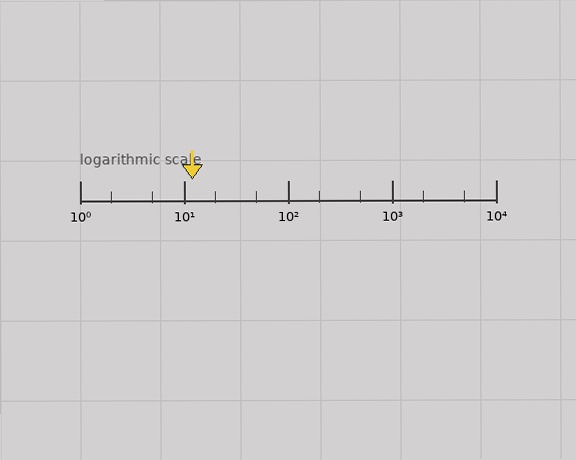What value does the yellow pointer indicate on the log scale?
The pointer indicates approximately 12.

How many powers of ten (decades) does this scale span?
The scale spans 4 decades, from 1 to 10000.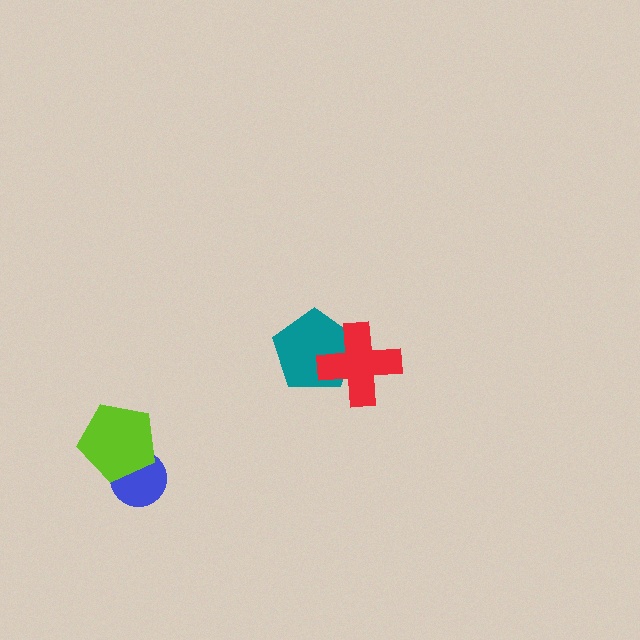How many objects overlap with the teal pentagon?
1 object overlaps with the teal pentagon.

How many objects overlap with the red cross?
1 object overlaps with the red cross.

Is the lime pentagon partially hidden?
No, no other shape covers it.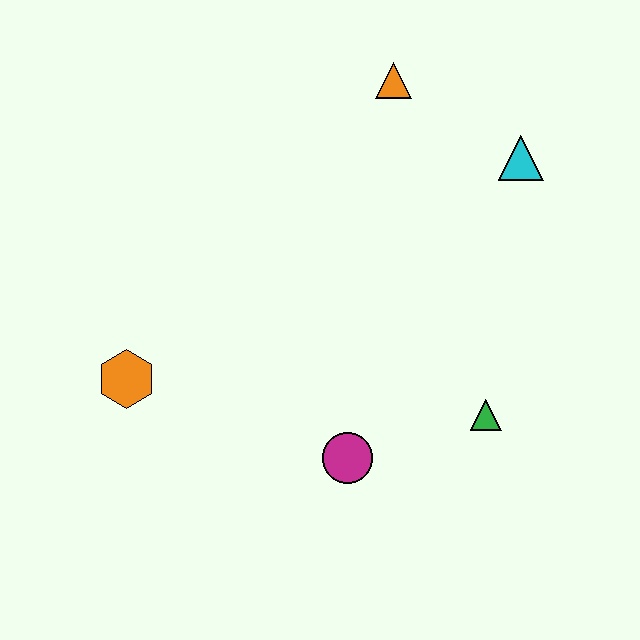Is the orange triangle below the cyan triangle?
No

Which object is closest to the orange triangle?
The cyan triangle is closest to the orange triangle.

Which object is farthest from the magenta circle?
The orange triangle is farthest from the magenta circle.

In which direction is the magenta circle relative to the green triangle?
The magenta circle is to the left of the green triangle.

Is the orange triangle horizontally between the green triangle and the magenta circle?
Yes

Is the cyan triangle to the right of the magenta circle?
Yes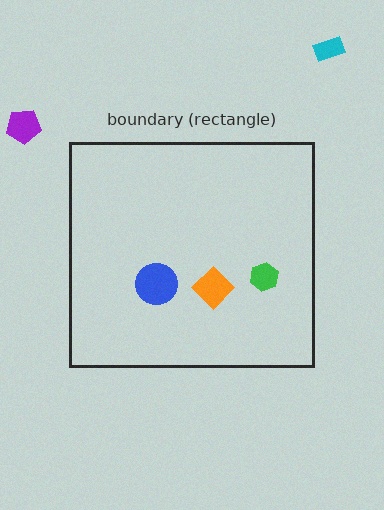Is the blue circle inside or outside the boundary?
Inside.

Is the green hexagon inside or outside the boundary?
Inside.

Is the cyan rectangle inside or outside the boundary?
Outside.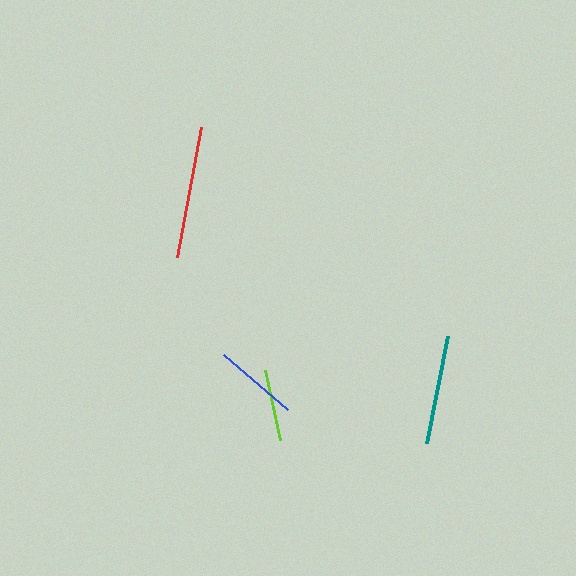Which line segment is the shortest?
The lime line is the shortest at approximately 72 pixels.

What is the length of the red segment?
The red segment is approximately 132 pixels long.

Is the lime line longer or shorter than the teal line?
The teal line is longer than the lime line.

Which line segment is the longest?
The red line is the longest at approximately 132 pixels.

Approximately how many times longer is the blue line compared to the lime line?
The blue line is approximately 1.2 times the length of the lime line.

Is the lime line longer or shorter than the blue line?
The blue line is longer than the lime line.